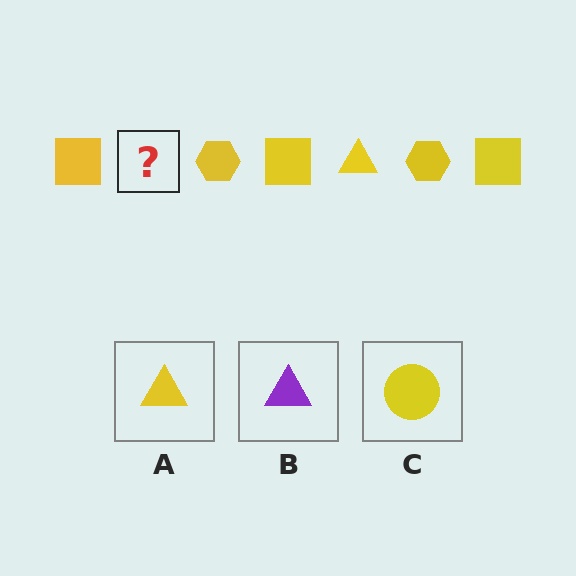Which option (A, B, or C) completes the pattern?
A.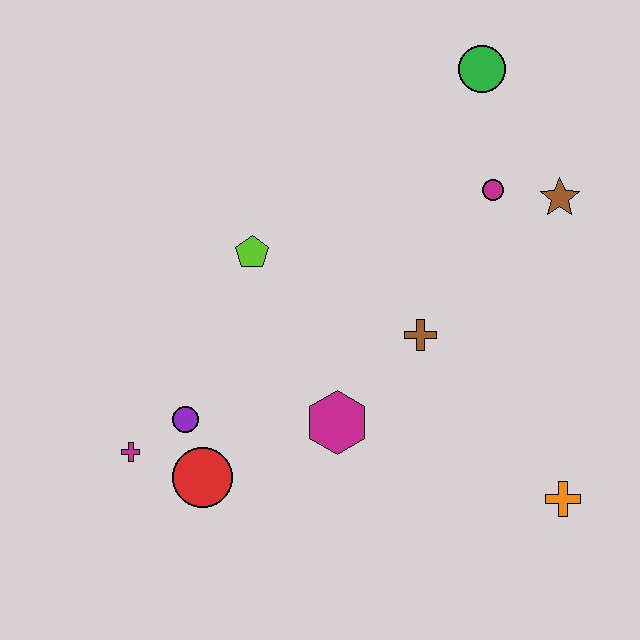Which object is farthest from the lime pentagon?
The orange cross is farthest from the lime pentagon.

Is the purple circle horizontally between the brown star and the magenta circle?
No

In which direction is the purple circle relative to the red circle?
The purple circle is above the red circle.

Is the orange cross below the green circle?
Yes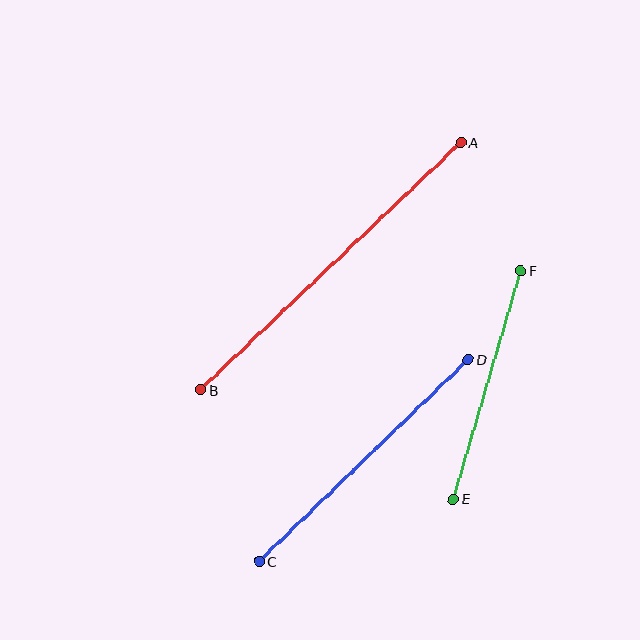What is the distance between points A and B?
The distance is approximately 359 pixels.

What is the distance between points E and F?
The distance is approximately 238 pixels.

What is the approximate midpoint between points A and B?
The midpoint is at approximately (331, 266) pixels.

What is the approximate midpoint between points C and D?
The midpoint is at approximately (364, 460) pixels.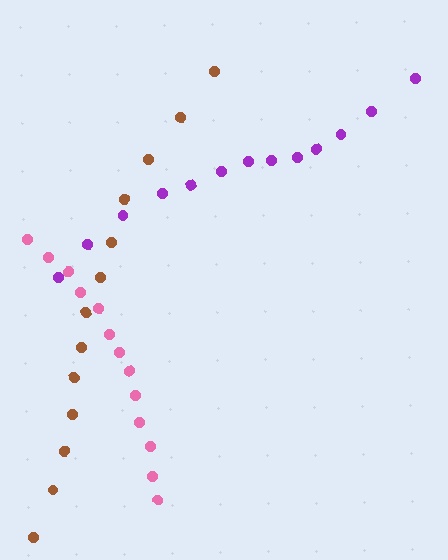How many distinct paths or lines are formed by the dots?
There are 3 distinct paths.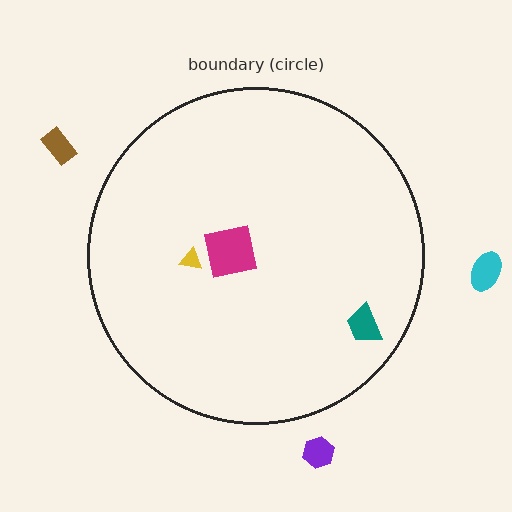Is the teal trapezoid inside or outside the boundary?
Inside.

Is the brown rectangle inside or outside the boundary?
Outside.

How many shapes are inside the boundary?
3 inside, 3 outside.